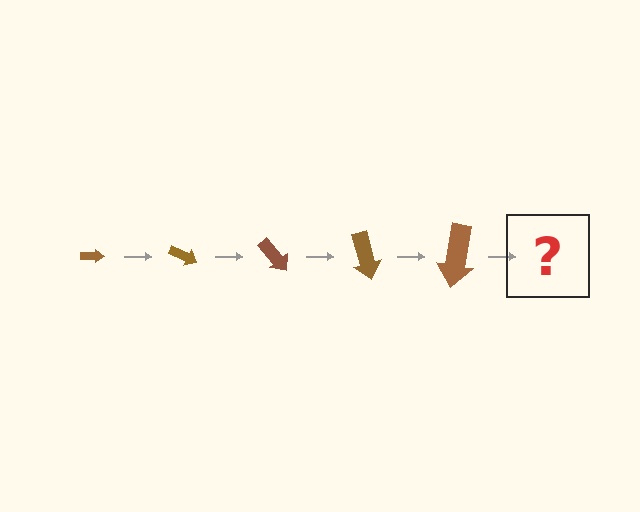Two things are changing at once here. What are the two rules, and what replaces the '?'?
The two rules are that the arrow grows larger each step and it rotates 25 degrees each step. The '?' should be an arrow, larger than the previous one and rotated 125 degrees from the start.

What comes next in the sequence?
The next element should be an arrow, larger than the previous one and rotated 125 degrees from the start.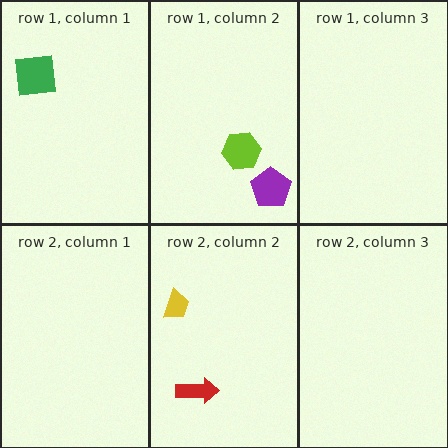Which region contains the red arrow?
The row 2, column 2 region.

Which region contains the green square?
The row 1, column 1 region.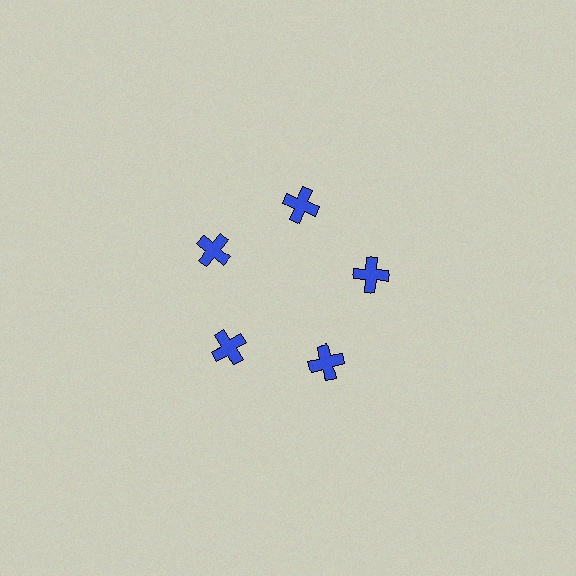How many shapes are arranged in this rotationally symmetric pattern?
There are 5 shapes, arranged in 5 groups of 1.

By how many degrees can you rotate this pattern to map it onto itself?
The pattern maps onto itself every 72 degrees of rotation.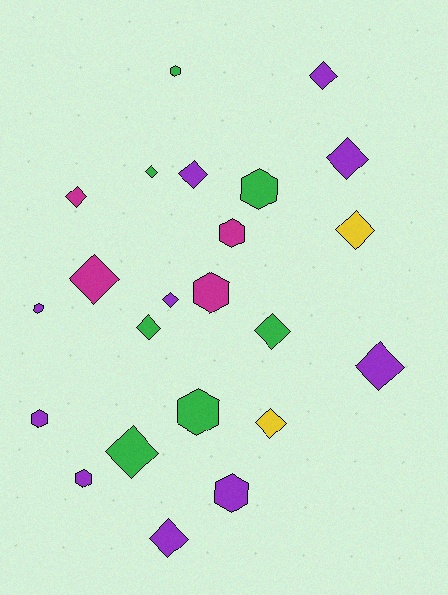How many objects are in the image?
There are 23 objects.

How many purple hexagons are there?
There are 4 purple hexagons.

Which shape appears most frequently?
Diamond, with 14 objects.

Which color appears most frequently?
Purple, with 10 objects.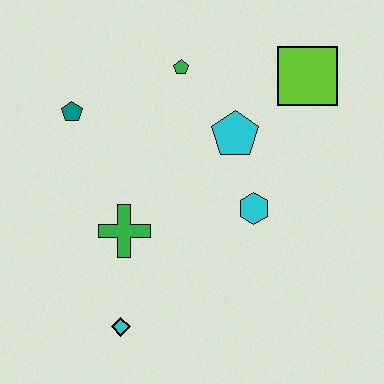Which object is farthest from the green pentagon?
The cyan diamond is farthest from the green pentagon.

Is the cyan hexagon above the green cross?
Yes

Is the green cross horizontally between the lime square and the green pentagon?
No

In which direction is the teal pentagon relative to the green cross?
The teal pentagon is above the green cross.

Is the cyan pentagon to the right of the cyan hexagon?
No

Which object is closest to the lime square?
The cyan pentagon is closest to the lime square.